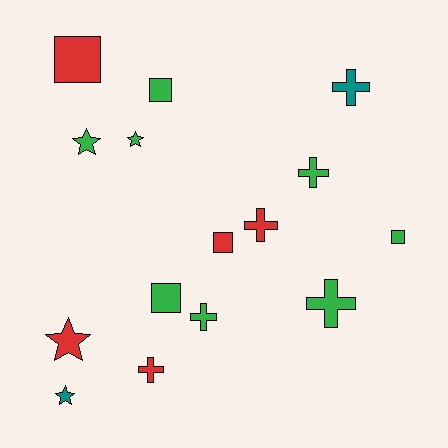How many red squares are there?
There are 2 red squares.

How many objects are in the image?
There are 15 objects.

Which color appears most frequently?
Green, with 8 objects.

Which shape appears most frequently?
Cross, with 6 objects.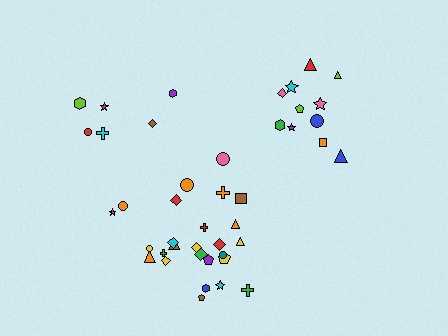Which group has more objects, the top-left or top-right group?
The top-right group.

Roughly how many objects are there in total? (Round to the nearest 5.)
Roughly 45 objects in total.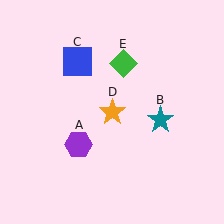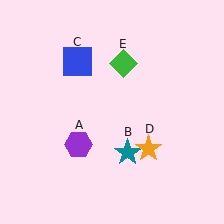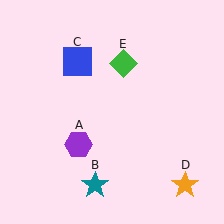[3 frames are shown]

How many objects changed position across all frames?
2 objects changed position: teal star (object B), orange star (object D).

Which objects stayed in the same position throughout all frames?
Purple hexagon (object A) and blue square (object C) and green diamond (object E) remained stationary.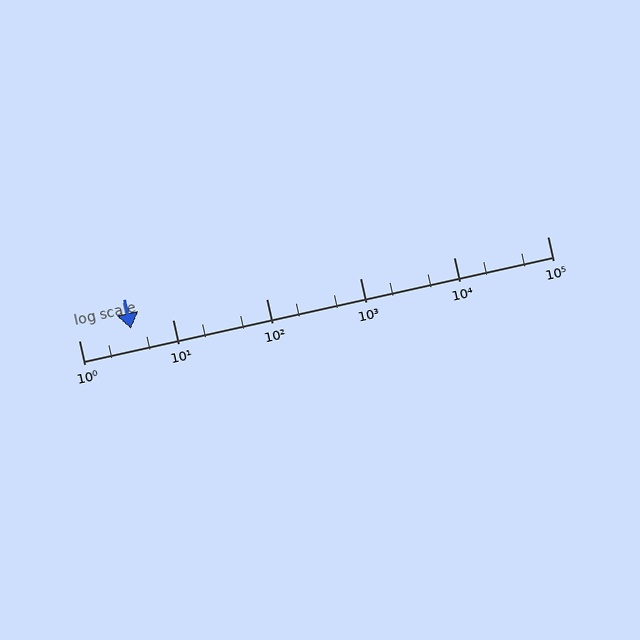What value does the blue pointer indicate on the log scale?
The pointer indicates approximately 3.6.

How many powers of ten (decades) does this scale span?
The scale spans 5 decades, from 1 to 100000.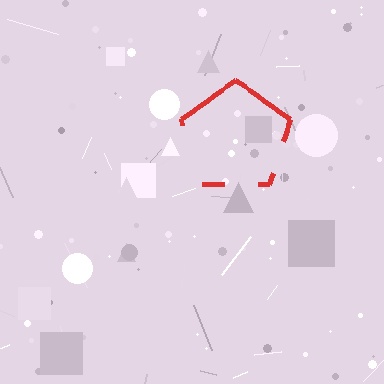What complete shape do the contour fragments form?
The contour fragments form a pentagon.